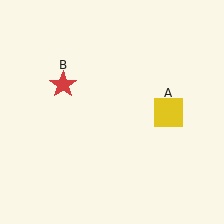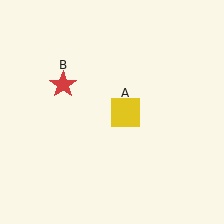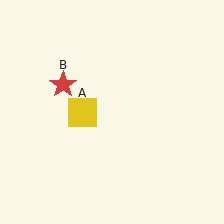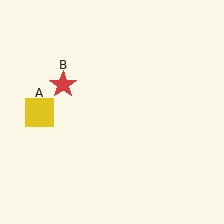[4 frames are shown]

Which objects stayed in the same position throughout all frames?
Red star (object B) remained stationary.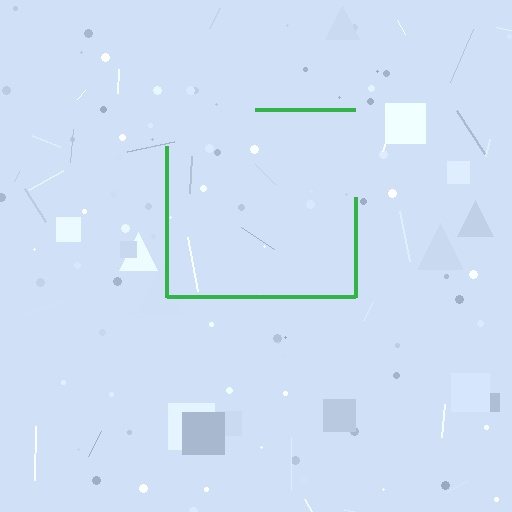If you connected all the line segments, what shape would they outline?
They would outline a square.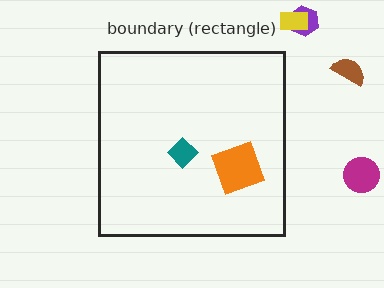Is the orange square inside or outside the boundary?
Inside.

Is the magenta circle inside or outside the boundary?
Outside.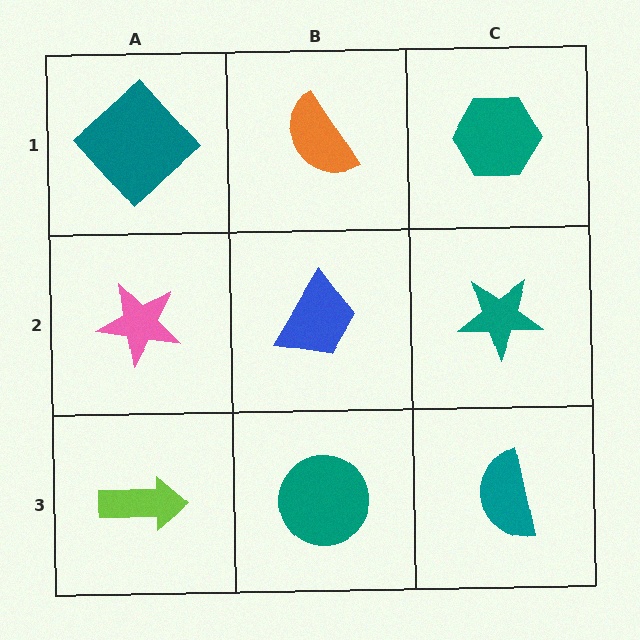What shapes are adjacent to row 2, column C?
A teal hexagon (row 1, column C), a teal semicircle (row 3, column C), a blue trapezoid (row 2, column B).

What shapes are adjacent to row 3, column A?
A pink star (row 2, column A), a teal circle (row 3, column B).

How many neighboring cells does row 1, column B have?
3.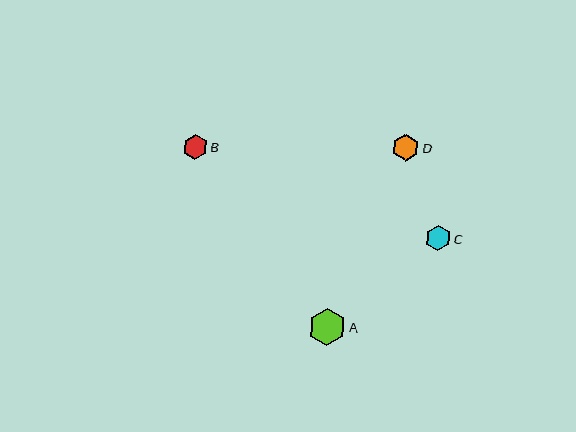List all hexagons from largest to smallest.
From largest to smallest: A, D, C, B.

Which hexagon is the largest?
Hexagon A is the largest with a size of approximately 37 pixels.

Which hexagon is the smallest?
Hexagon B is the smallest with a size of approximately 25 pixels.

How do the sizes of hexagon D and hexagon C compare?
Hexagon D and hexagon C are approximately the same size.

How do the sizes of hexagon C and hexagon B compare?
Hexagon C and hexagon B are approximately the same size.